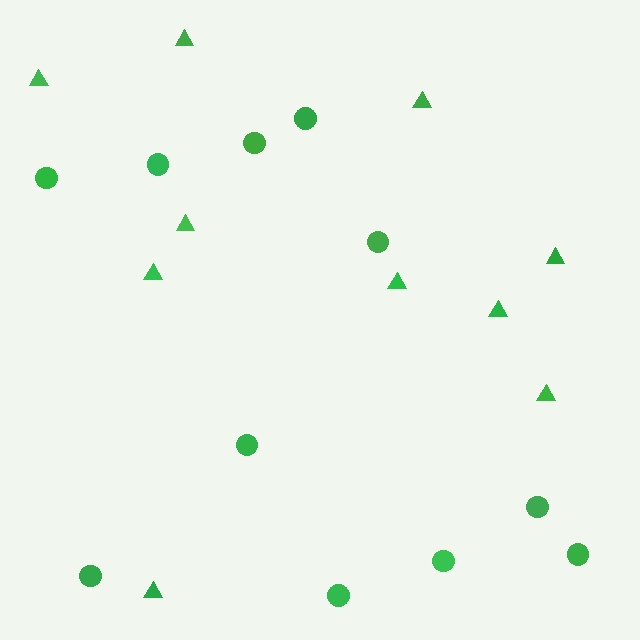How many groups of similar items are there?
There are 2 groups: one group of triangles (10) and one group of circles (11).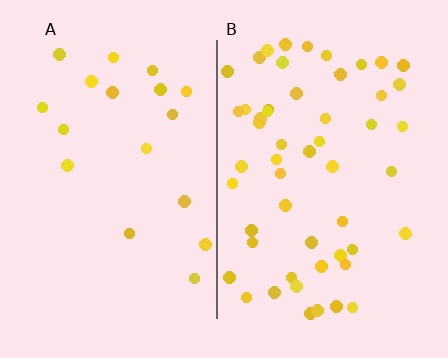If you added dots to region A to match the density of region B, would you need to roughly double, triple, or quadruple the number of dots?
Approximately triple.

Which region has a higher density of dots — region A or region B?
B (the right).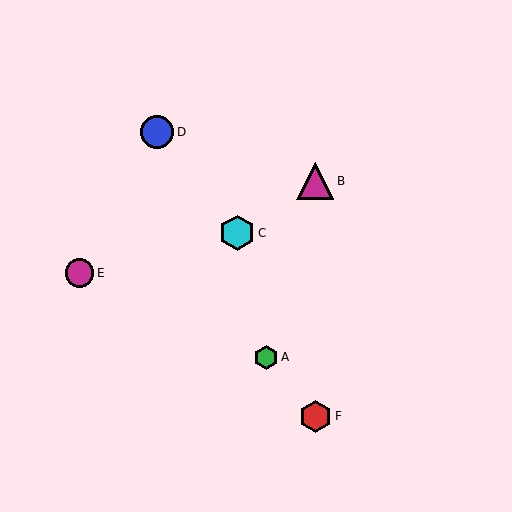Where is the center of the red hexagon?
The center of the red hexagon is at (316, 416).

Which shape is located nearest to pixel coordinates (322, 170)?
The magenta triangle (labeled B) at (315, 181) is nearest to that location.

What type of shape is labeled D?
Shape D is a blue circle.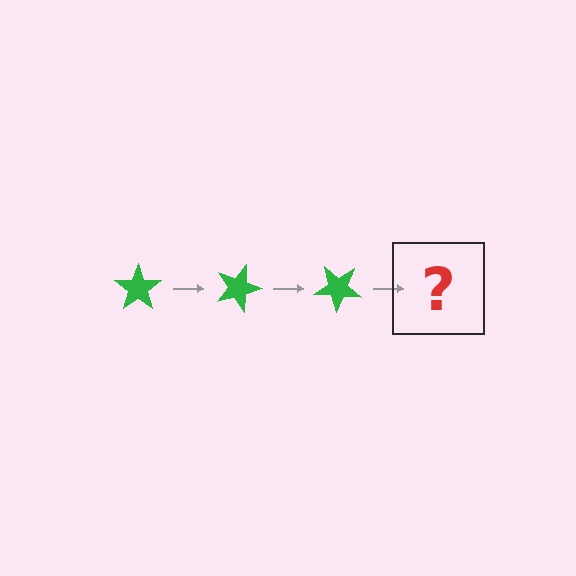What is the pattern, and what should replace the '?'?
The pattern is that the star rotates 20 degrees each step. The '?' should be a green star rotated 60 degrees.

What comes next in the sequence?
The next element should be a green star rotated 60 degrees.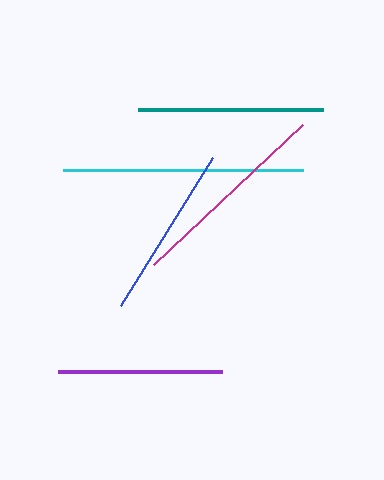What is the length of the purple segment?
The purple segment is approximately 164 pixels long.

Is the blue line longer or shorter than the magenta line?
The magenta line is longer than the blue line.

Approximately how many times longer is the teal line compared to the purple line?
The teal line is approximately 1.1 times the length of the purple line.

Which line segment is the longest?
The cyan line is the longest at approximately 240 pixels.